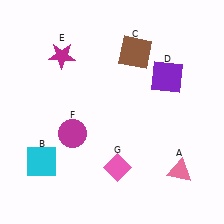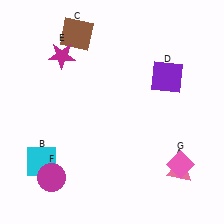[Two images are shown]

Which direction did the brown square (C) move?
The brown square (C) moved left.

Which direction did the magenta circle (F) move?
The magenta circle (F) moved down.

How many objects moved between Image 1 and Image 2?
3 objects moved between the two images.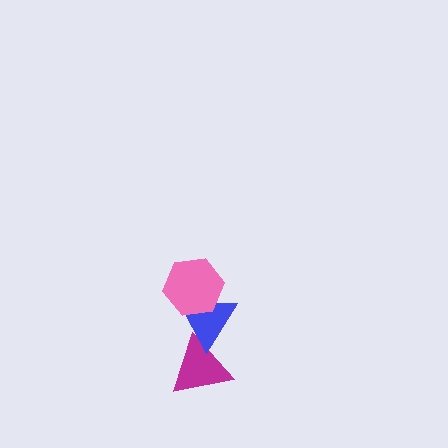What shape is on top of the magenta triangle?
The blue triangle is on top of the magenta triangle.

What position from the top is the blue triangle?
The blue triangle is 2nd from the top.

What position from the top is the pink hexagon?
The pink hexagon is 1st from the top.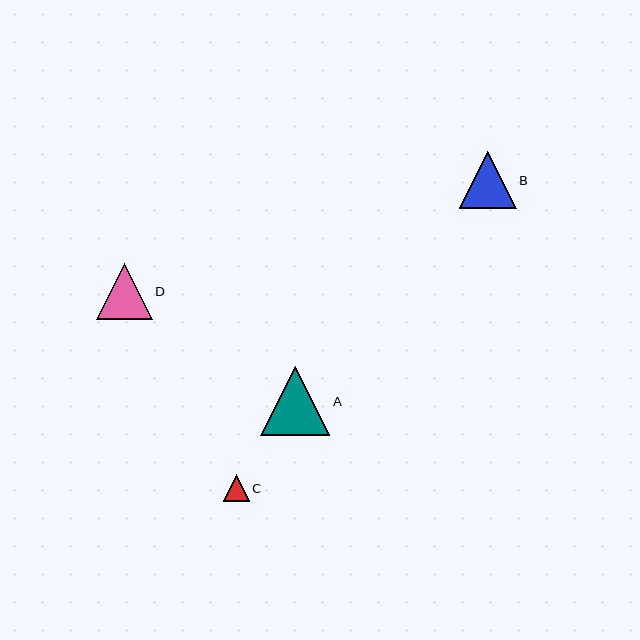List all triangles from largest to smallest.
From largest to smallest: A, B, D, C.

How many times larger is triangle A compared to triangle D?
Triangle A is approximately 1.2 times the size of triangle D.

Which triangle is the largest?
Triangle A is the largest with a size of approximately 69 pixels.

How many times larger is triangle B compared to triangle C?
Triangle B is approximately 2.2 times the size of triangle C.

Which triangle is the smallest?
Triangle C is the smallest with a size of approximately 26 pixels.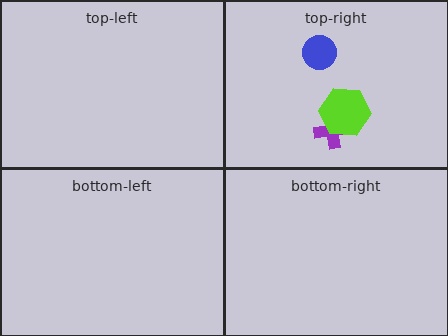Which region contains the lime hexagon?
The top-right region.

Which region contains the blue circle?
The top-right region.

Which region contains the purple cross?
The top-right region.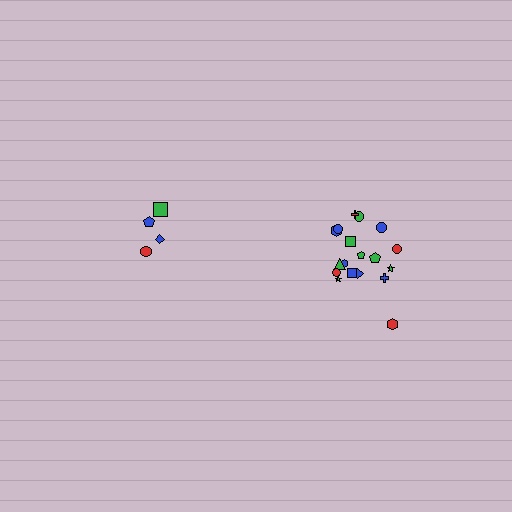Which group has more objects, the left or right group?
The right group.